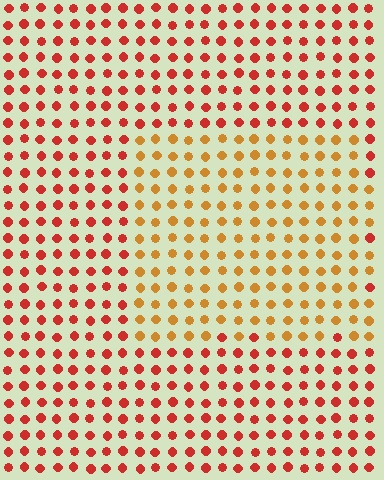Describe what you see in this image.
The image is filled with small red elements in a uniform arrangement. A rectangle-shaped region is visible where the elements are tinted to a slightly different hue, forming a subtle color boundary.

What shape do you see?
I see a rectangle.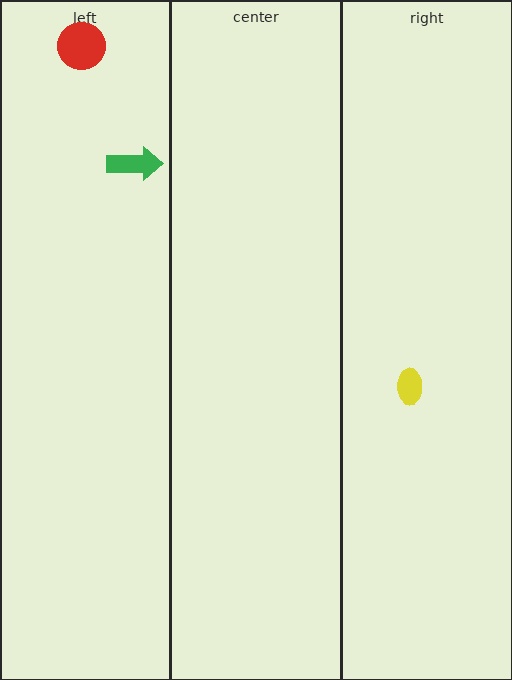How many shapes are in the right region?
1.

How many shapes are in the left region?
2.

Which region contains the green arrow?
The left region.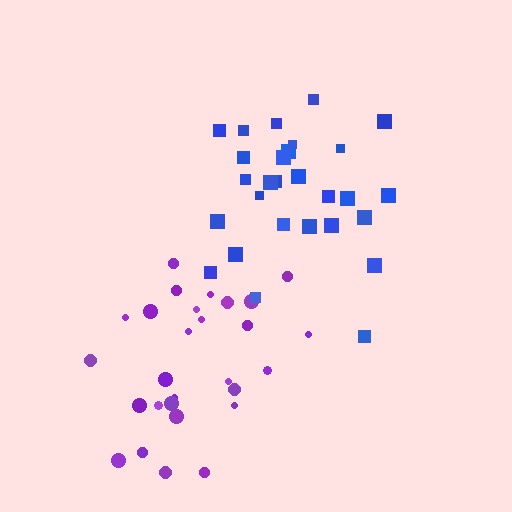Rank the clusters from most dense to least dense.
blue, purple.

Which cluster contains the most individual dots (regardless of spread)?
Purple (28).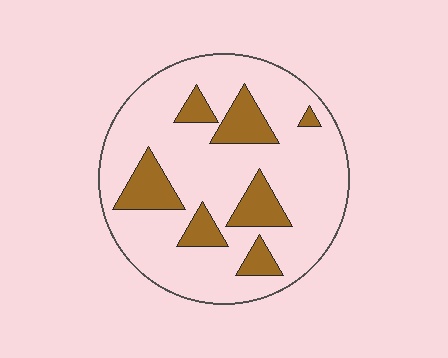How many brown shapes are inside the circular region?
7.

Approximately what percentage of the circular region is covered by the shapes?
Approximately 20%.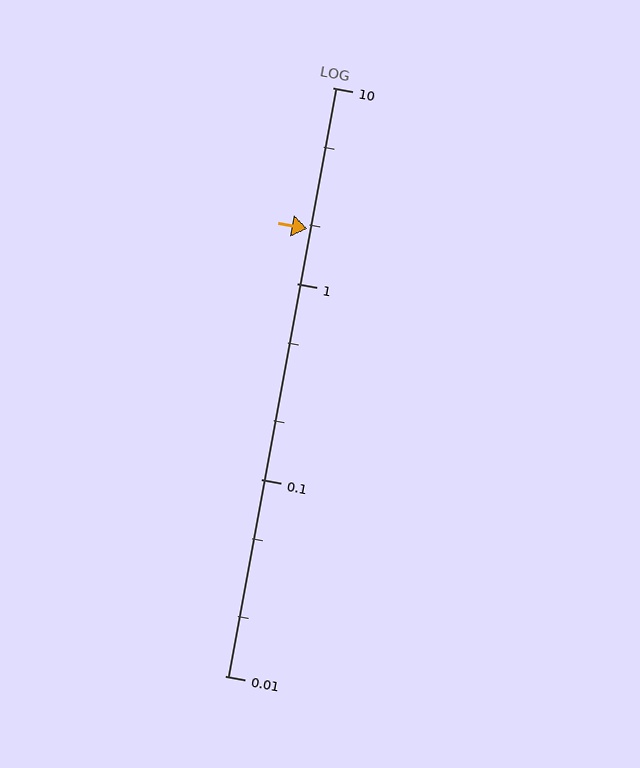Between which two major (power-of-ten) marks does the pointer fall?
The pointer is between 1 and 10.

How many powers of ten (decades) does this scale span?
The scale spans 3 decades, from 0.01 to 10.